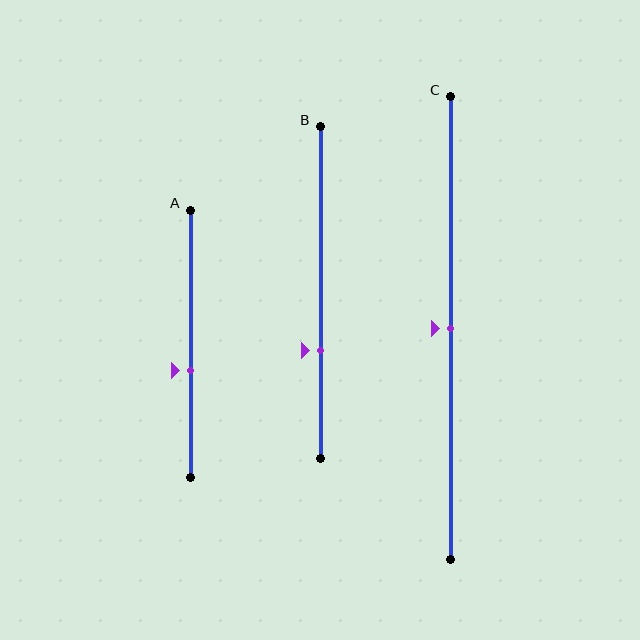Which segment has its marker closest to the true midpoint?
Segment C has its marker closest to the true midpoint.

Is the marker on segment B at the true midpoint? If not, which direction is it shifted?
No, the marker on segment B is shifted downward by about 18% of the segment length.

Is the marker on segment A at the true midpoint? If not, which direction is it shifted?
No, the marker on segment A is shifted downward by about 10% of the segment length.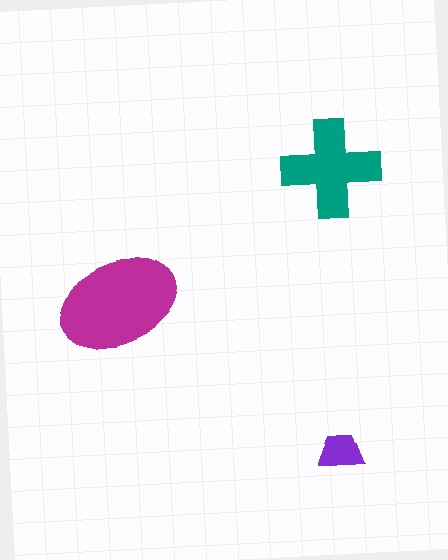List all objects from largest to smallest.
The magenta ellipse, the teal cross, the purple trapezoid.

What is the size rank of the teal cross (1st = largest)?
2nd.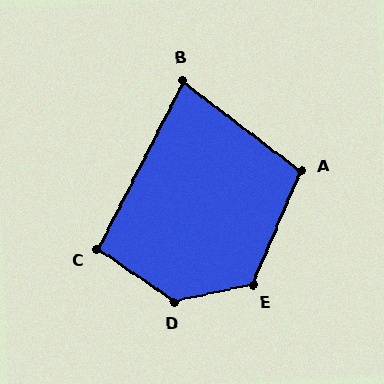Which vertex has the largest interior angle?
D, at approximately 134 degrees.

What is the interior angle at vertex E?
Approximately 125 degrees (obtuse).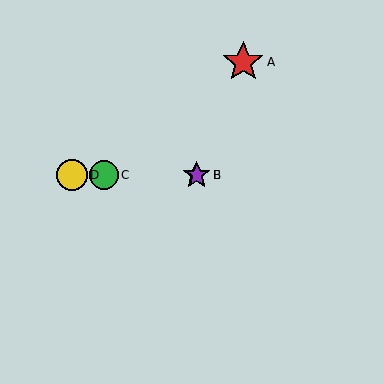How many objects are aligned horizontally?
4 objects (B, C, D, E) are aligned horizontally.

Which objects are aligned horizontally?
Objects B, C, D, E are aligned horizontally.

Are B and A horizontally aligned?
No, B is at y≈175 and A is at y≈62.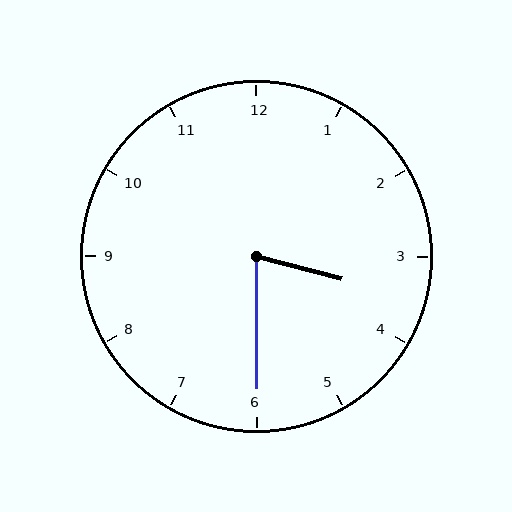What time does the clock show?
3:30.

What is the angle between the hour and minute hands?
Approximately 75 degrees.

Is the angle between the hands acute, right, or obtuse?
It is acute.